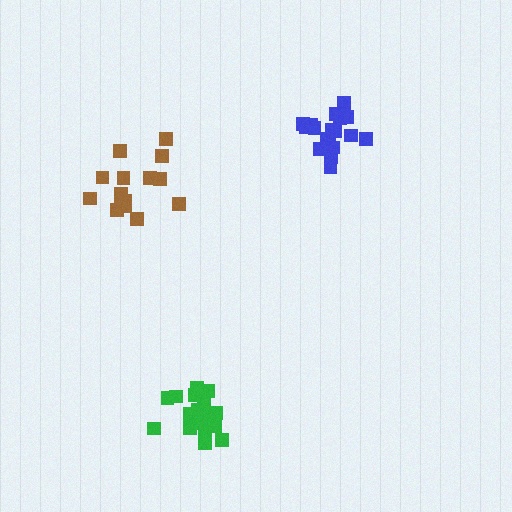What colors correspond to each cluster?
The clusters are colored: blue, brown, green.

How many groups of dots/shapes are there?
There are 3 groups.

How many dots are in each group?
Group 1: 19 dots, Group 2: 15 dots, Group 3: 19 dots (53 total).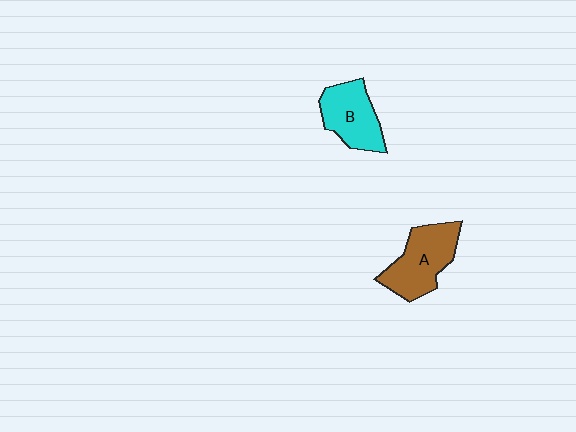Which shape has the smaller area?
Shape B (cyan).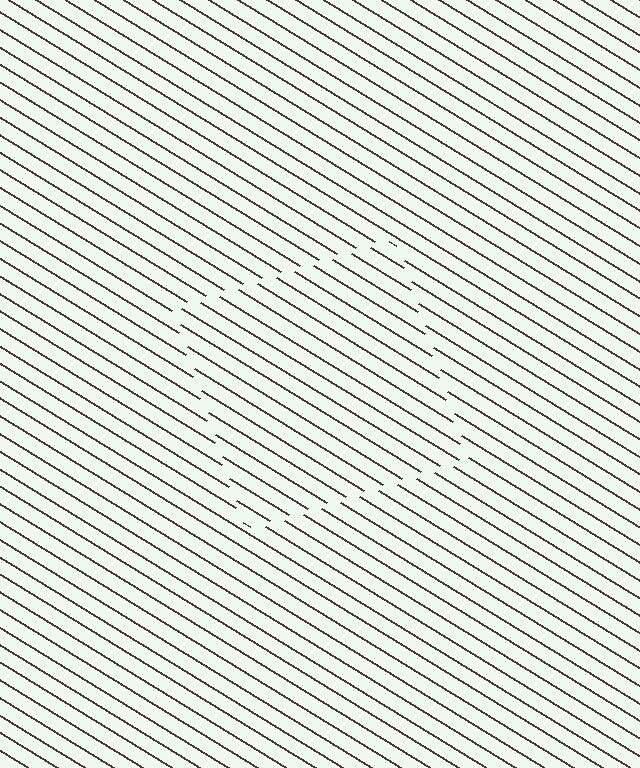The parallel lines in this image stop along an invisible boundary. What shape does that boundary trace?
An illusory square. The interior of the shape contains the same grating, shifted by half a period — the contour is defined by the phase discontinuity where line-ends from the inner and outer gratings abut.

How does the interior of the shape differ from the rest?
The interior of the shape contains the same grating, shifted by half a period — the contour is defined by the phase discontinuity where line-ends from the inner and outer gratings abut.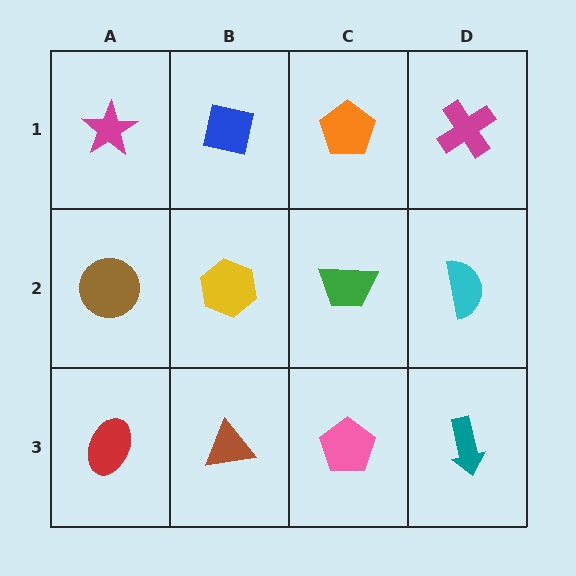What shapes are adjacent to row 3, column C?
A green trapezoid (row 2, column C), a brown triangle (row 3, column B), a teal arrow (row 3, column D).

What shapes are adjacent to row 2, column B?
A blue square (row 1, column B), a brown triangle (row 3, column B), a brown circle (row 2, column A), a green trapezoid (row 2, column C).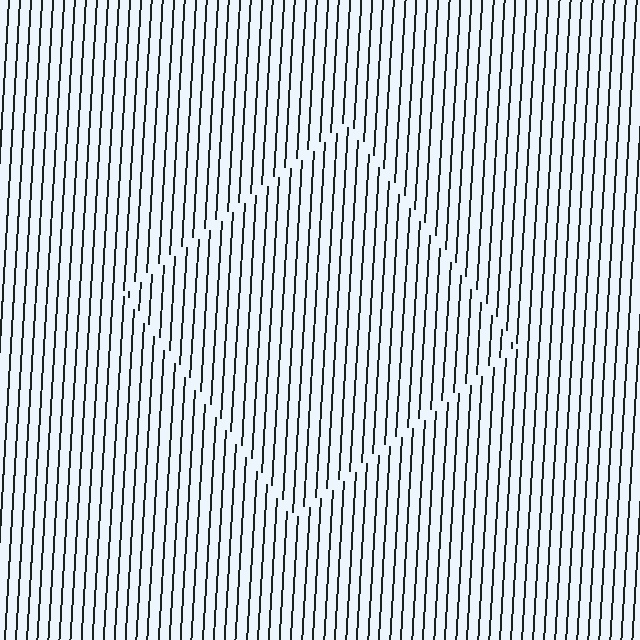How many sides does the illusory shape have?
4 sides — the line-ends trace a square.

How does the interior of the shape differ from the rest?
The interior of the shape contains the same grating, shifted by half a period — the contour is defined by the phase discontinuity where line-ends from the inner and outer gratings abut.